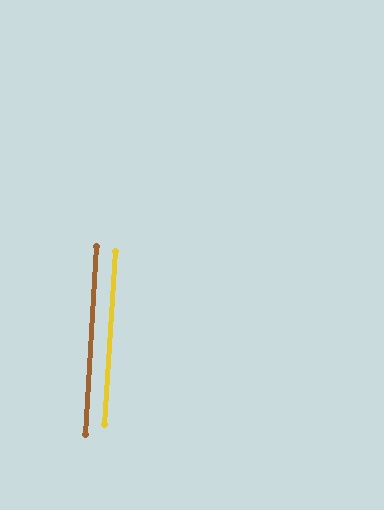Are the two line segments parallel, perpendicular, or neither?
Parallel — their directions differ by only 0.0°.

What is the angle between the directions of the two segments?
Approximately 0 degrees.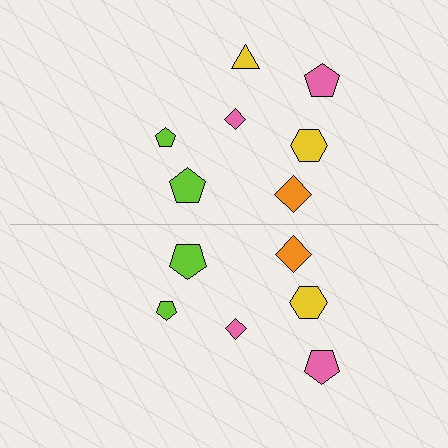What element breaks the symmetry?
A yellow triangle is missing from the bottom side.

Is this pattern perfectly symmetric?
No, the pattern is not perfectly symmetric. A yellow triangle is missing from the bottom side.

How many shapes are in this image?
There are 13 shapes in this image.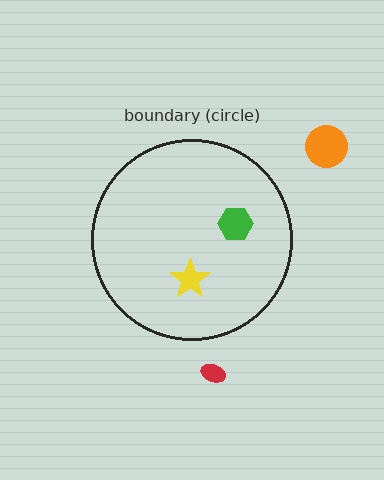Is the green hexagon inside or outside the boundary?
Inside.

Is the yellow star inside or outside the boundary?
Inside.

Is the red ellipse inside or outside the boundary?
Outside.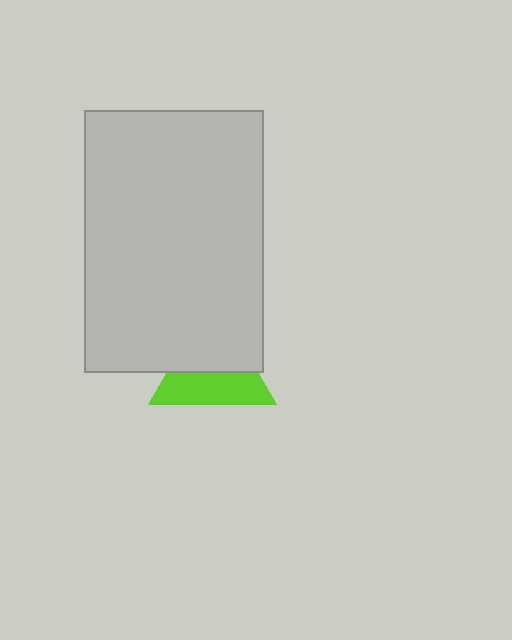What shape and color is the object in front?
The object in front is a light gray rectangle.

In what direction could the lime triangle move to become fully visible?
The lime triangle could move down. That would shift it out from behind the light gray rectangle entirely.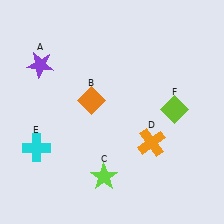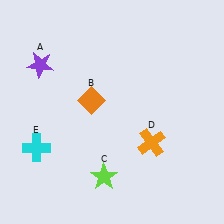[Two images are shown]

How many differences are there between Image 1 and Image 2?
There is 1 difference between the two images.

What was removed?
The lime diamond (F) was removed in Image 2.